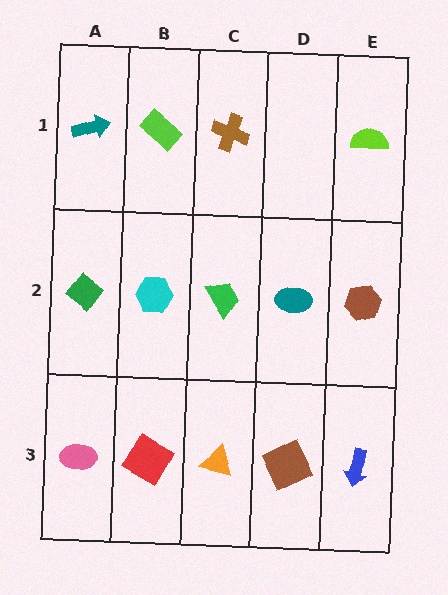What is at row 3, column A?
A pink ellipse.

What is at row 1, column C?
A brown cross.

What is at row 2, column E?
A brown hexagon.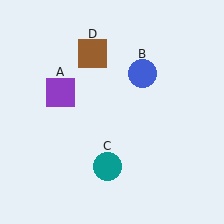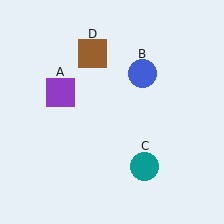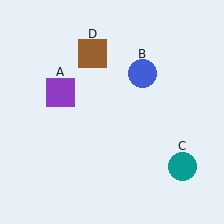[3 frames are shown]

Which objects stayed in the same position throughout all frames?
Purple square (object A) and blue circle (object B) and brown square (object D) remained stationary.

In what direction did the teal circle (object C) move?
The teal circle (object C) moved right.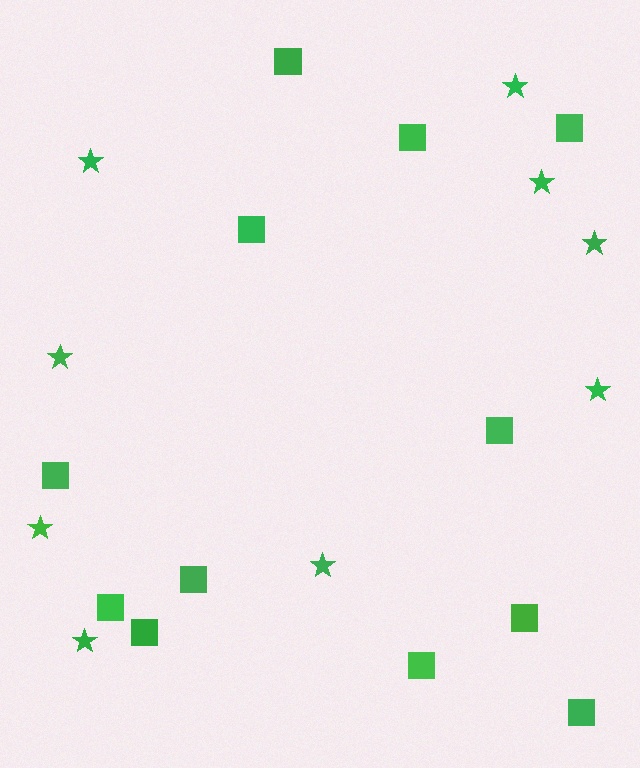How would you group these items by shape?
There are 2 groups: one group of squares (12) and one group of stars (9).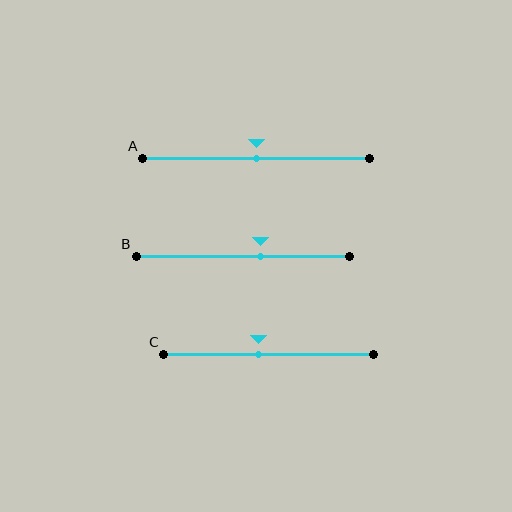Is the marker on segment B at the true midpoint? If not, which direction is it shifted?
No, the marker on segment B is shifted to the right by about 8% of the segment length.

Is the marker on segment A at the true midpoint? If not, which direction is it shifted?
Yes, the marker on segment A is at the true midpoint.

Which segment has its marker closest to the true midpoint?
Segment A has its marker closest to the true midpoint.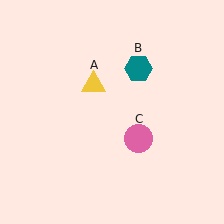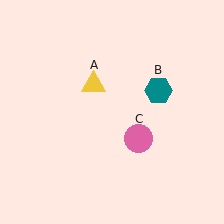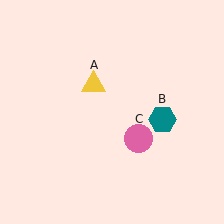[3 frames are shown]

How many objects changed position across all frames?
1 object changed position: teal hexagon (object B).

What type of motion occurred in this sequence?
The teal hexagon (object B) rotated clockwise around the center of the scene.